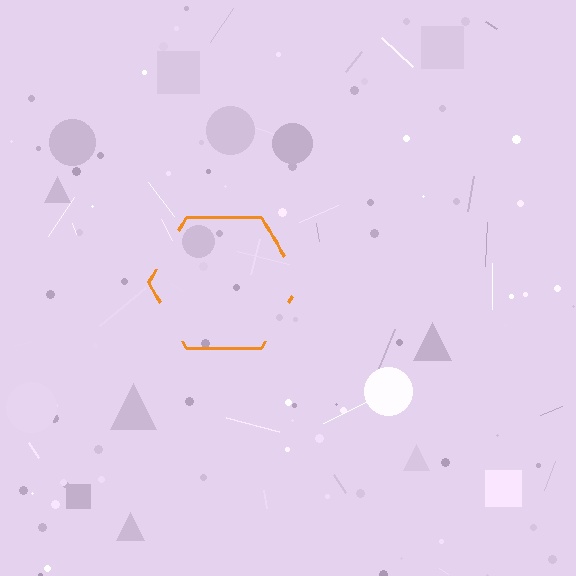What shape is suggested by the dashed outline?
The dashed outline suggests a hexagon.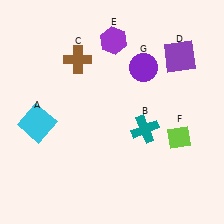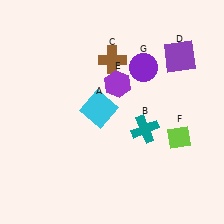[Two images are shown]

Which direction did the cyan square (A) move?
The cyan square (A) moved right.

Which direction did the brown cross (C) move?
The brown cross (C) moved right.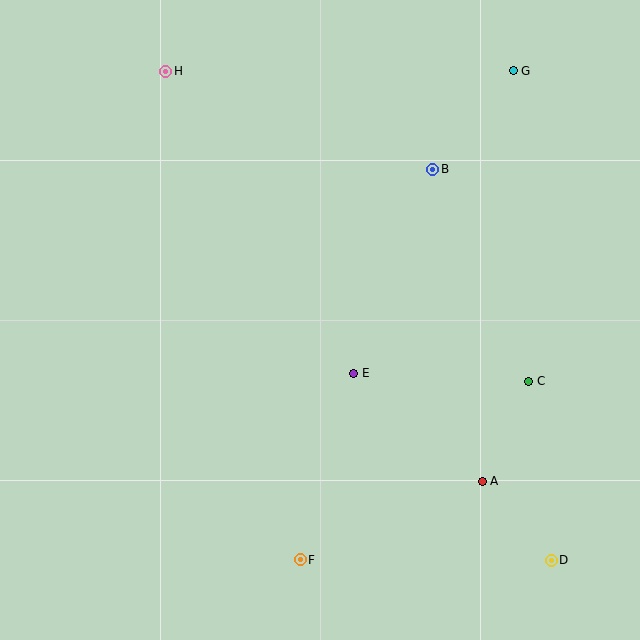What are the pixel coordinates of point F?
Point F is at (300, 560).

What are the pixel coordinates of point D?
Point D is at (551, 560).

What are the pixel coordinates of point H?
Point H is at (166, 71).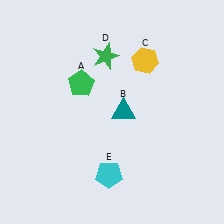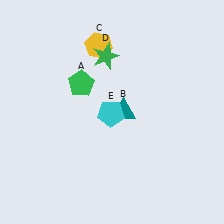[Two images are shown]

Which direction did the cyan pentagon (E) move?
The cyan pentagon (E) moved up.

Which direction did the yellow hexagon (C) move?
The yellow hexagon (C) moved left.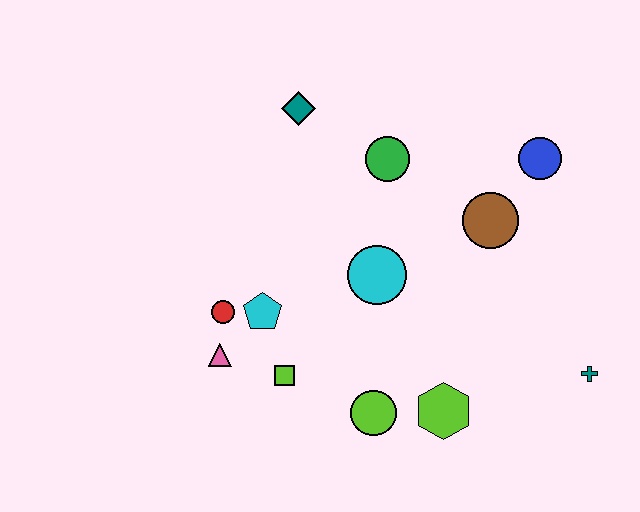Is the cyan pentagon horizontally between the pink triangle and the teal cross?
Yes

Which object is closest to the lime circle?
The lime hexagon is closest to the lime circle.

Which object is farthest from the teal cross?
The teal diamond is farthest from the teal cross.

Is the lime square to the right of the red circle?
Yes